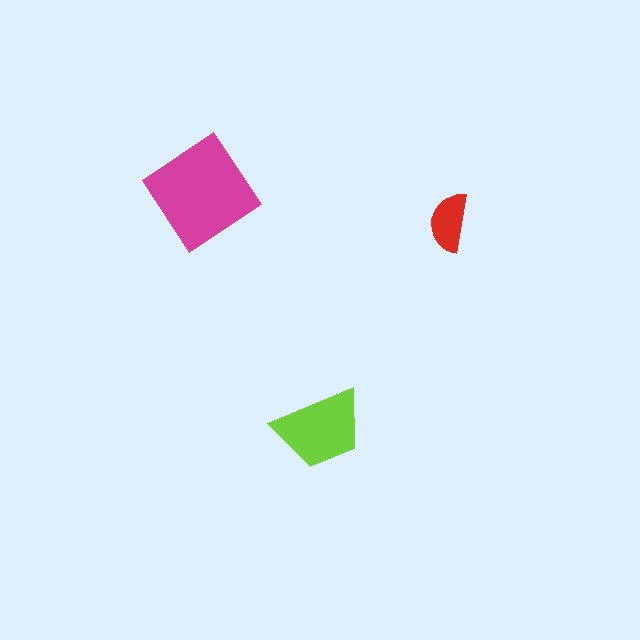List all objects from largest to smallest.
The magenta diamond, the lime trapezoid, the red semicircle.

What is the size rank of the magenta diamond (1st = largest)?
1st.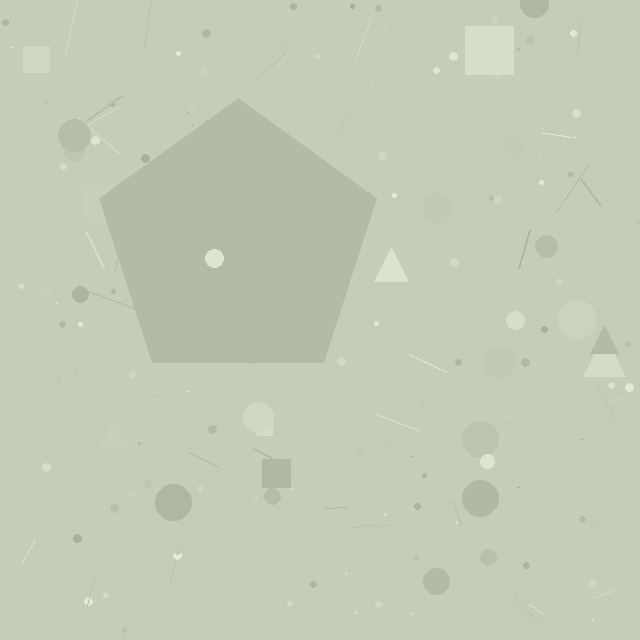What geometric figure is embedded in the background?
A pentagon is embedded in the background.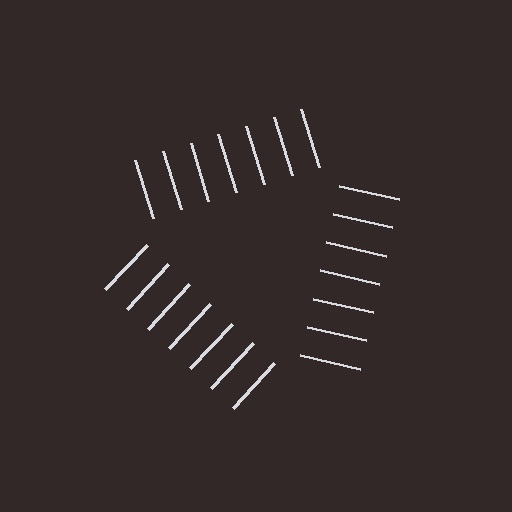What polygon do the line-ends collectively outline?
An illusory triangle — the line segments terminate on its edges but no continuous stroke is drawn.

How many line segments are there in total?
21 — 7 along each of the 3 edges.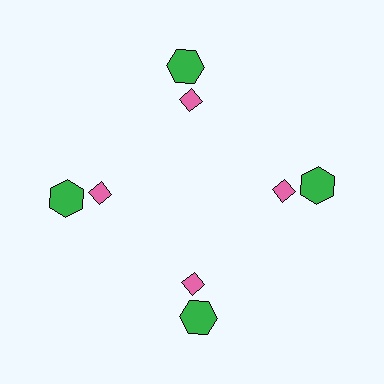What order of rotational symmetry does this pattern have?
This pattern has 4-fold rotational symmetry.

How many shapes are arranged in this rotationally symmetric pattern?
There are 8 shapes, arranged in 4 groups of 2.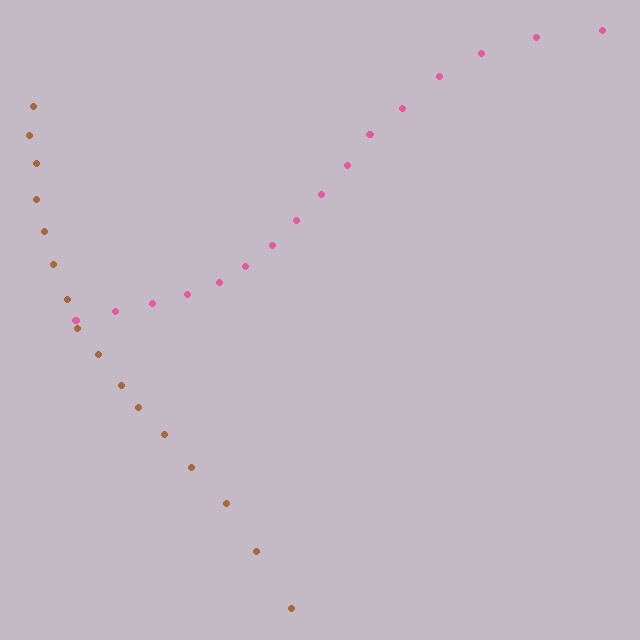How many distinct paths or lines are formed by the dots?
There are 2 distinct paths.